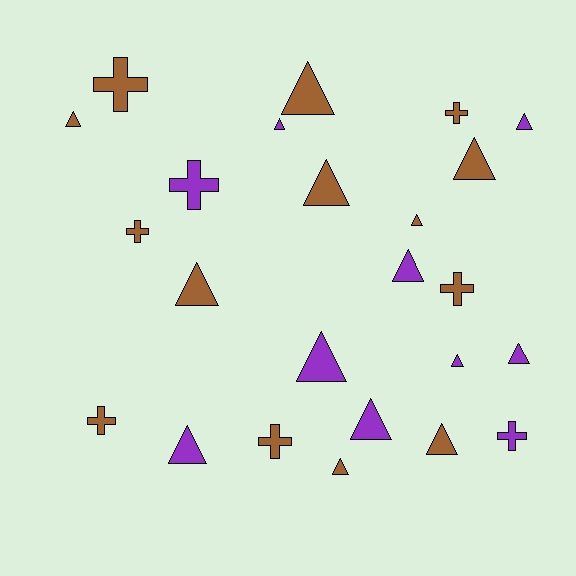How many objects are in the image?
There are 24 objects.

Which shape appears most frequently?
Triangle, with 16 objects.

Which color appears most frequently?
Brown, with 14 objects.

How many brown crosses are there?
There are 6 brown crosses.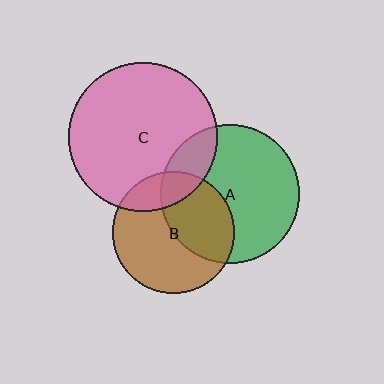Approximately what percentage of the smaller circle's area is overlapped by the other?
Approximately 40%.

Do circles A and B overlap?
Yes.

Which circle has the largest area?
Circle C (pink).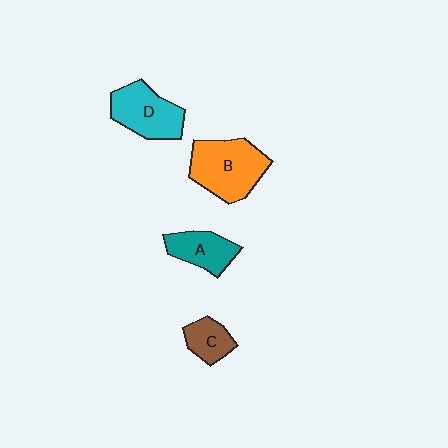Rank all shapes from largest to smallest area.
From largest to smallest: B (orange), D (cyan), A (teal), C (brown).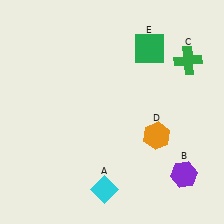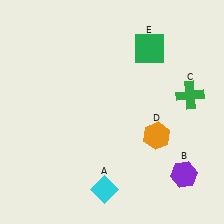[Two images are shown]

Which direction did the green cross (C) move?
The green cross (C) moved down.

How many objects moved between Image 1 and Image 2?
1 object moved between the two images.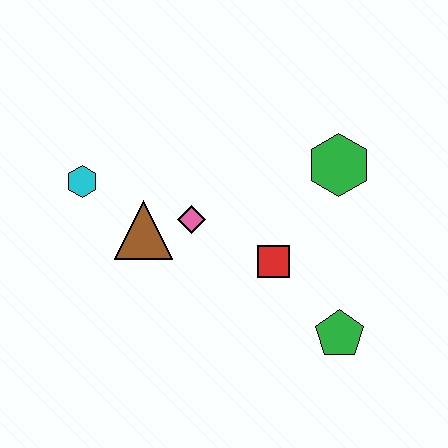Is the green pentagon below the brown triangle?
Yes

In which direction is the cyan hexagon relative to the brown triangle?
The cyan hexagon is to the left of the brown triangle.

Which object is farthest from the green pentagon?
The cyan hexagon is farthest from the green pentagon.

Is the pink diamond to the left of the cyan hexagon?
No